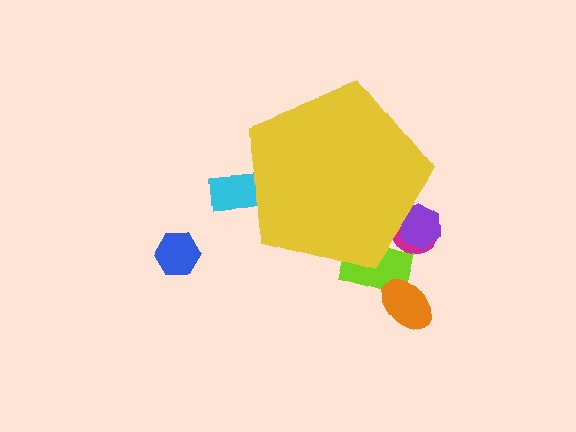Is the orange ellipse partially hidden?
No, the orange ellipse is fully visible.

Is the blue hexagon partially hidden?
No, the blue hexagon is fully visible.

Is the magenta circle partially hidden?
Yes, the magenta circle is partially hidden behind the yellow pentagon.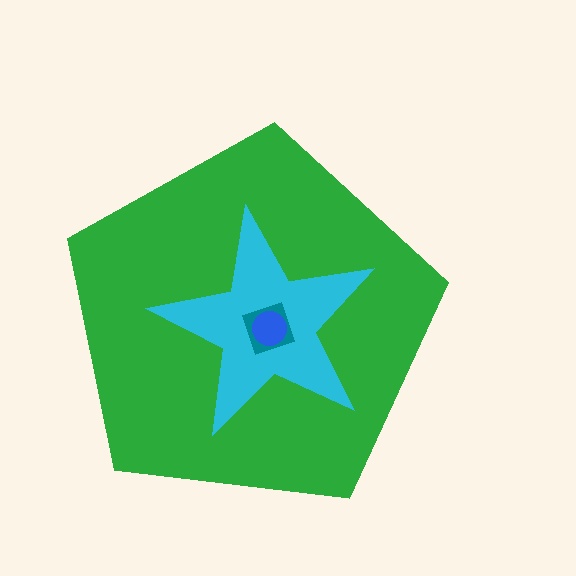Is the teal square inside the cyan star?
Yes.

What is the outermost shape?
The green pentagon.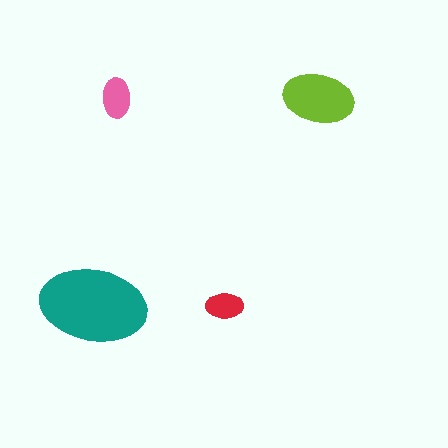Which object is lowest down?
The red ellipse is bottommost.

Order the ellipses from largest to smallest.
the teal one, the lime one, the pink one, the red one.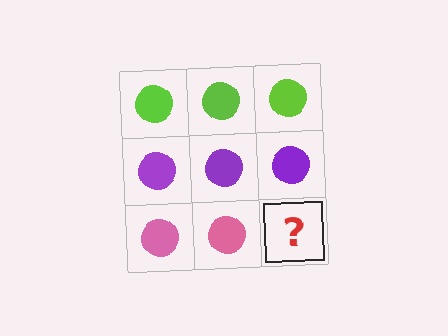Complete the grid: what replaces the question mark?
The question mark should be replaced with a pink circle.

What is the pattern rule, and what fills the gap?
The rule is that each row has a consistent color. The gap should be filled with a pink circle.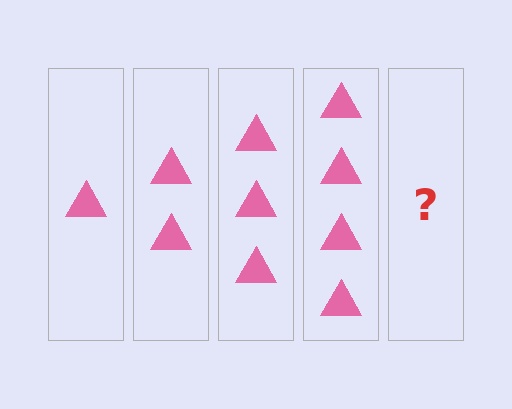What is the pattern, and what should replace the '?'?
The pattern is that each step adds one more triangle. The '?' should be 5 triangles.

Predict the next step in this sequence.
The next step is 5 triangles.